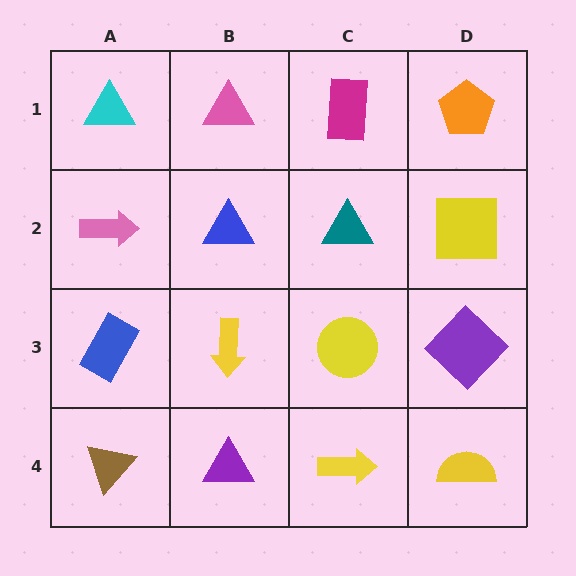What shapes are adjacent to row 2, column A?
A cyan triangle (row 1, column A), a blue rectangle (row 3, column A), a blue triangle (row 2, column B).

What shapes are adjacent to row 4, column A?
A blue rectangle (row 3, column A), a purple triangle (row 4, column B).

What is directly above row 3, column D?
A yellow square.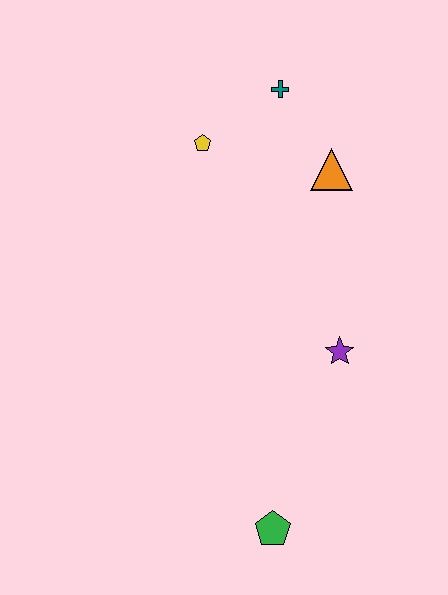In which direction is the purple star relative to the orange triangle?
The purple star is below the orange triangle.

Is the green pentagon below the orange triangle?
Yes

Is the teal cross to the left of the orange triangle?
Yes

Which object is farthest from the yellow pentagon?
The green pentagon is farthest from the yellow pentagon.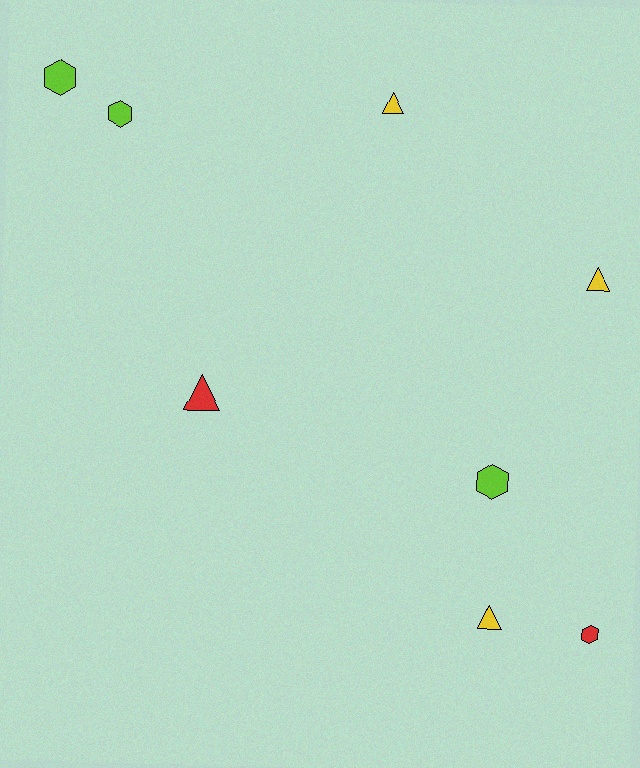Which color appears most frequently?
Lime, with 3 objects.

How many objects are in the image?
There are 8 objects.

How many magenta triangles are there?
There are no magenta triangles.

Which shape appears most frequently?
Triangle, with 4 objects.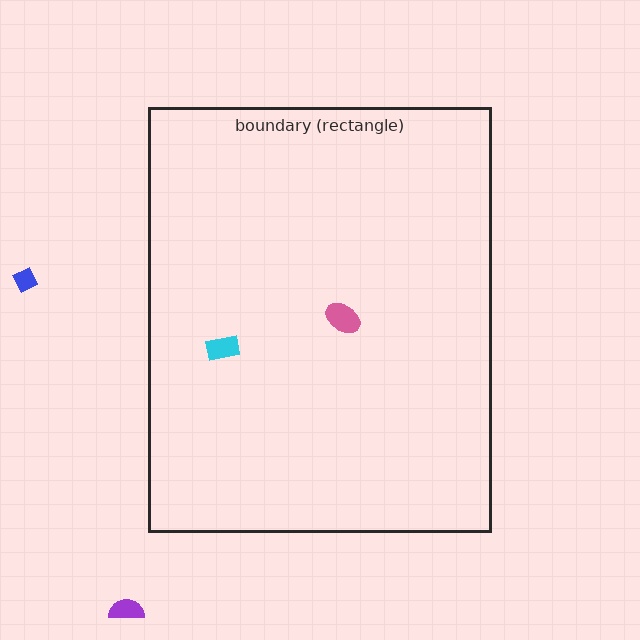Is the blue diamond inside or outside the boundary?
Outside.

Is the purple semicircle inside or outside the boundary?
Outside.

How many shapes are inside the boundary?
2 inside, 2 outside.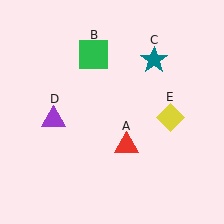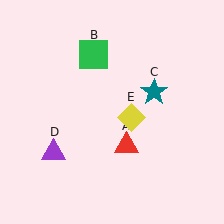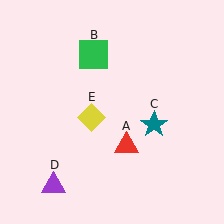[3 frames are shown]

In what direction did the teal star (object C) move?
The teal star (object C) moved down.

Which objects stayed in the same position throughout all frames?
Red triangle (object A) and green square (object B) remained stationary.